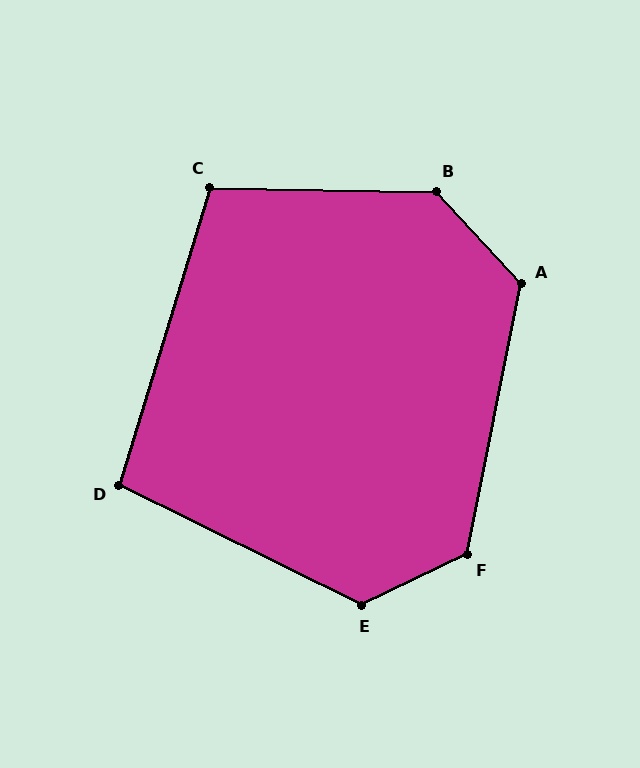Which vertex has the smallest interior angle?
D, at approximately 100 degrees.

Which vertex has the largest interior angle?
B, at approximately 134 degrees.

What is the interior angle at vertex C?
Approximately 106 degrees (obtuse).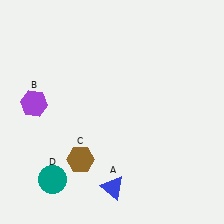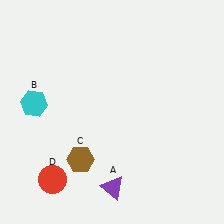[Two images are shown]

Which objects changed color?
A changed from blue to purple. B changed from purple to cyan. D changed from teal to red.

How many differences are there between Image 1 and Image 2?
There are 3 differences between the two images.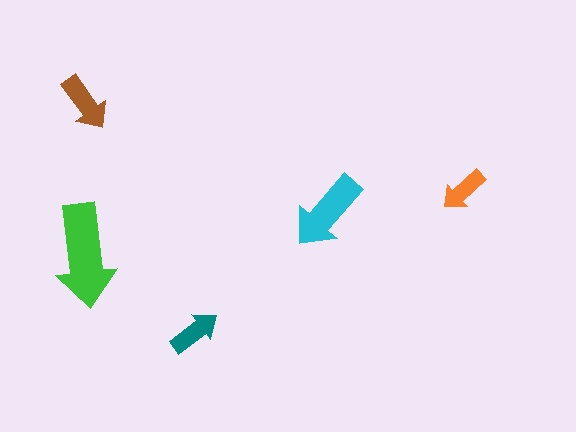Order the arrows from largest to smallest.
the green one, the cyan one, the brown one, the teal one, the orange one.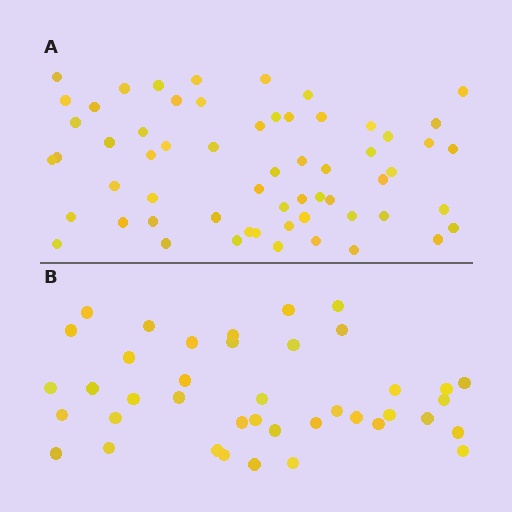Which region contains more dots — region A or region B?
Region A (the top region) has more dots.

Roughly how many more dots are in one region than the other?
Region A has approximately 20 more dots than region B.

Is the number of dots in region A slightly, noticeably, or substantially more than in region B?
Region A has substantially more. The ratio is roughly 1.5 to 1.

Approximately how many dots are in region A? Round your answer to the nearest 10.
About 60 dots.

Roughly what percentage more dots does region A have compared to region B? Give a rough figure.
About 50% more.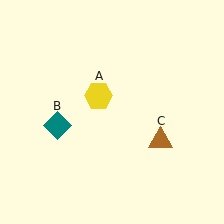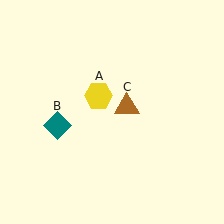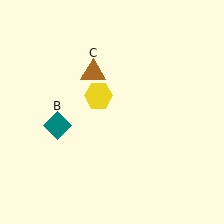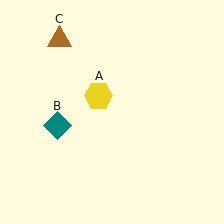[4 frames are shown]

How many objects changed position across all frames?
1 object changed position: brown triangle (object C).